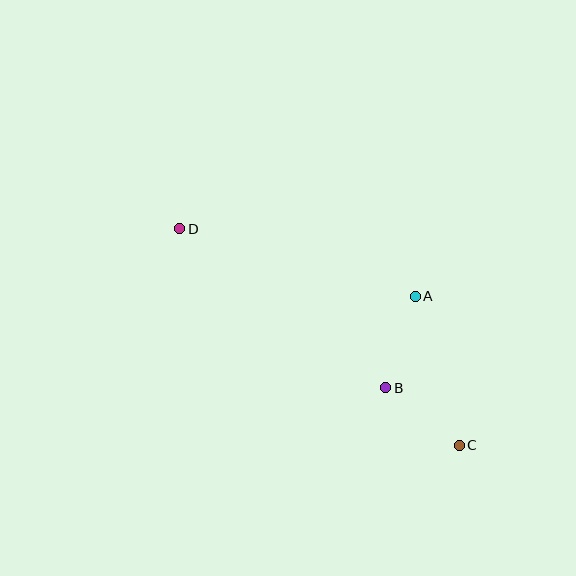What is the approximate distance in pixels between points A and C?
The distance between A and C is approximately 155 pixels.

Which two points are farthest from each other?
Points C and D are farthest from each other.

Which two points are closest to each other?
Points B and C are closest to each other.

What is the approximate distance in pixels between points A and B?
The distance between A and B is approximately 96 pixels.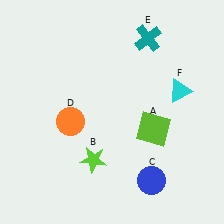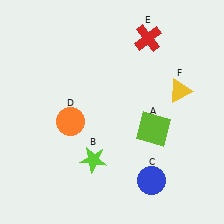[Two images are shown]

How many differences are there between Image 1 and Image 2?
There are 2 differences between the two images.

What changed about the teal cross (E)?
In Image 1, E is teal. In Image 2, it changed to red.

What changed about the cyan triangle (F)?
In Image 1, F is cyan. In Image 2, it changed to yellow.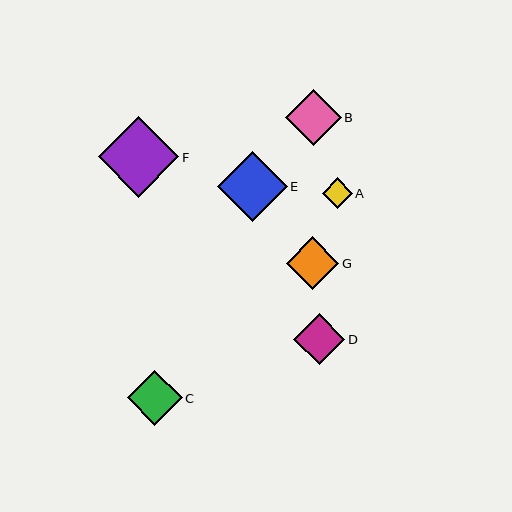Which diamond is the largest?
Diamond F is the largest with a size of approximately 81 pixels.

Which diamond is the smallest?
Diamond A is the smallest with a size of approximately 30 pixels.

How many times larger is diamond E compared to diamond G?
Diamond E is approximately 1.3 times the size of diamond G.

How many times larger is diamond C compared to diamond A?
Diamond C is approximately 1.8 times the size of diamond A.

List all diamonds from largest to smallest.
From largest to smallest: F, E, B, C, G, D, A.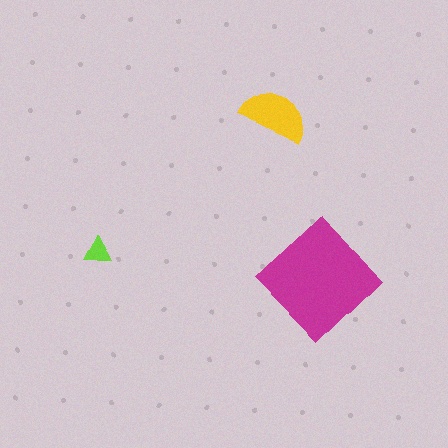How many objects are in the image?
There are 3 objects in the image.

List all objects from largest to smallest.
The magenta diamond, the yellow semicircle, the lime triangle.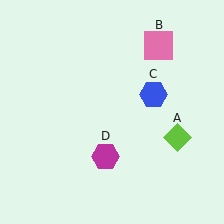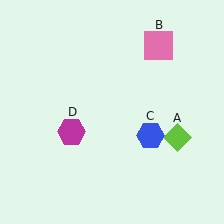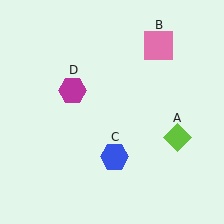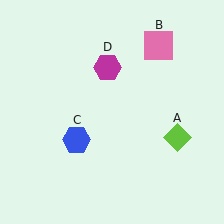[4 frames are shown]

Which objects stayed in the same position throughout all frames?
Lime diamond (object A) and pink square (object B) remained stationary.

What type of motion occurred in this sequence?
The blue hexagon (object C), magenta hexagon (object D) rotated clockwise around the center of the scene.